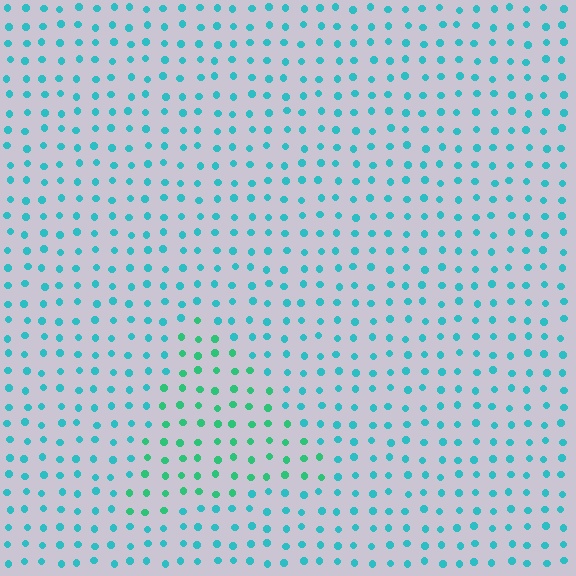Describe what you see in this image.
The image is filled with small cyan elements in a uniform arrangement. A triangle-shaped region is visible where the elements are tinted to a slightly different hue, forming a subtle color boundary.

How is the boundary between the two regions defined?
The boundary is defined purely by a slight shift in hue (about 33 degrees). Spacing, size, and orientation are identical on both sides.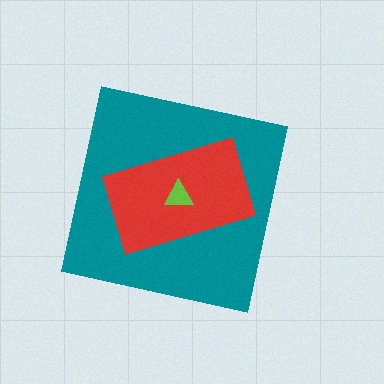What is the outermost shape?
The teal square.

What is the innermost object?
The lime triangle.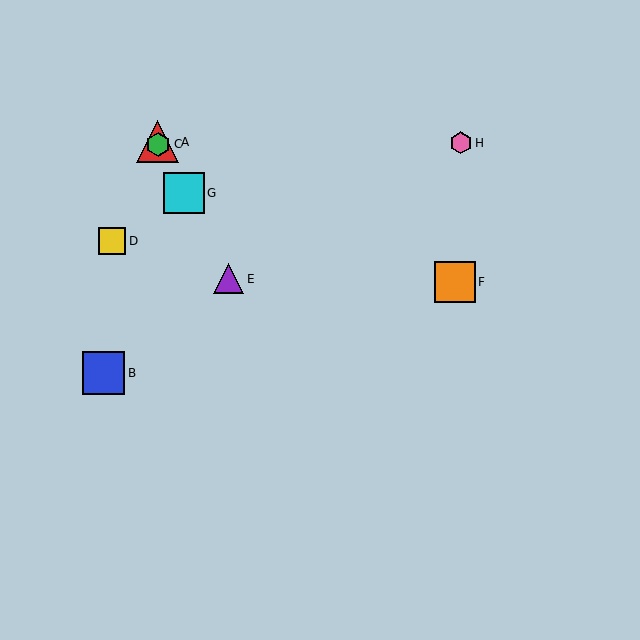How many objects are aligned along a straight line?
4 objects (A, C, E, G) are aligned along a straight line.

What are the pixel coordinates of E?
Object E is at (229, 279).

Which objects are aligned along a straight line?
Objects A, C, E, G are aligned along a straight line.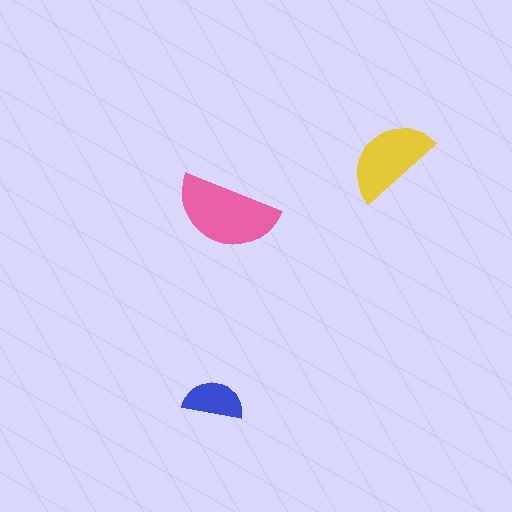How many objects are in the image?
There are 3 objects in the image.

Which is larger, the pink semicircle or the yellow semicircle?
The pink one.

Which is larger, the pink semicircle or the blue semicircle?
The pink one.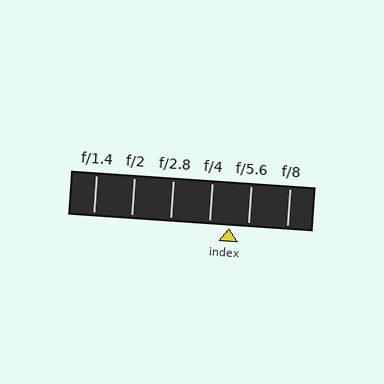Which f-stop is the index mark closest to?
The index mark is closest to f/5.6.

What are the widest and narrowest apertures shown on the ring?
The widest aperture shown is f/1.4 and the narrowest is f/8.